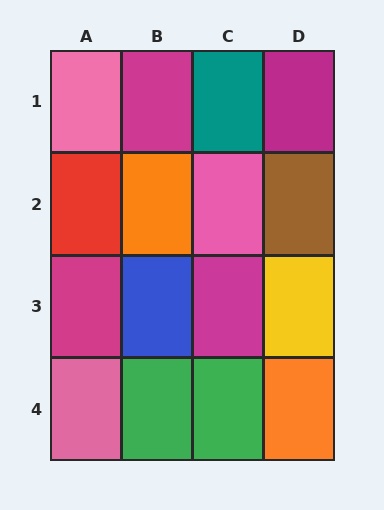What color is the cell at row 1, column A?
Pink.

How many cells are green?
2 cells are green.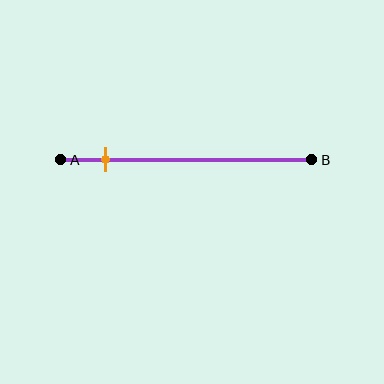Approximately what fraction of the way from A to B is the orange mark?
The orange mark is approximately 20% of the way from A to B.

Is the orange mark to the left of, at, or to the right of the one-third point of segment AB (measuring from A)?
The orange mark is to the left of the one-third point of segment AB.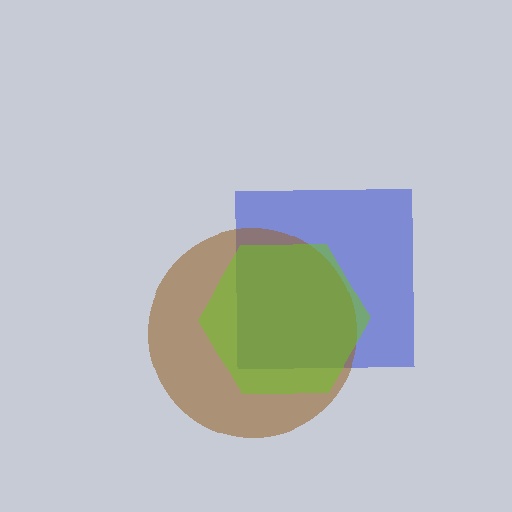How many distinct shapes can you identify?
There are 3 distinct shapes: a blue square, a brown circle, a lime hexagon.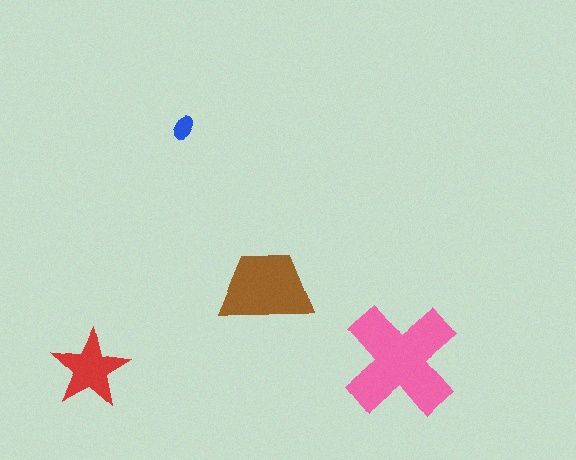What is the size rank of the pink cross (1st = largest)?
1st.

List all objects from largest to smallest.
The pink cross, the brown trapezoid, the red star, the blue ellipse.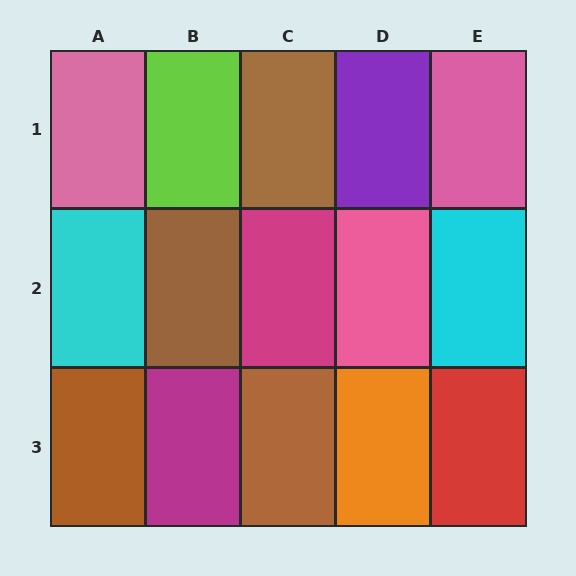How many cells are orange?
1 cell is orange.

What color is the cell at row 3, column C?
Brown.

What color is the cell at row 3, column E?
Red.